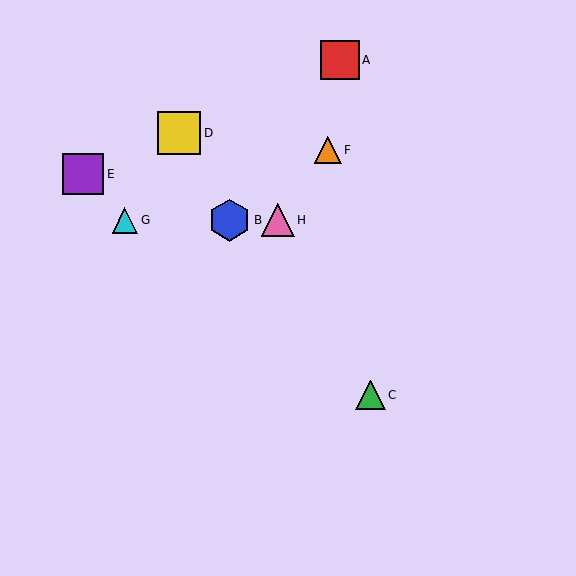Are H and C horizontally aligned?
No, H is at y≈220 and C is at y≈395.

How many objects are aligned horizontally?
3 objects (B, G, H) are aligned horizontally.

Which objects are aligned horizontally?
Objects B, G, H are aligned horizontally.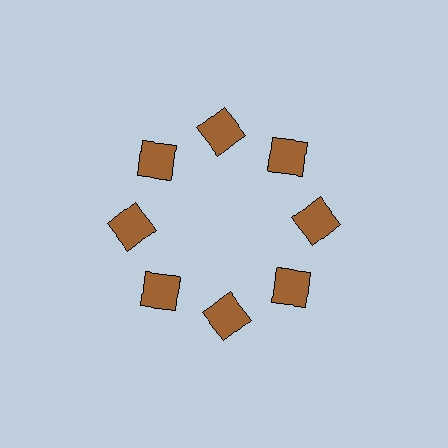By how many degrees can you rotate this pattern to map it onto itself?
The pattern maps onto itself every 45 degrees of rotation.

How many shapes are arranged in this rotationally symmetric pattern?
There are 8 shapes, arranged in 8 groups of 1.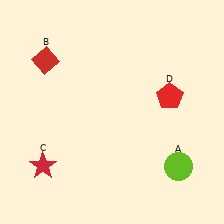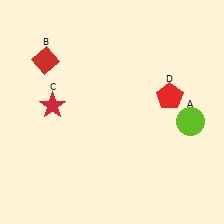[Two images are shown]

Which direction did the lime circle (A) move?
The lime circle (A) moved up.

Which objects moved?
The objects that moved are: the lime circle (A), the red star (C).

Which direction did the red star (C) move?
The red star (C) moved up.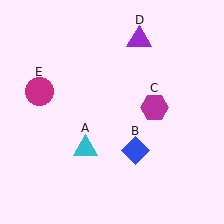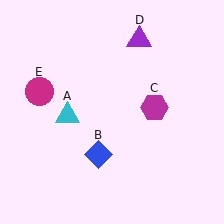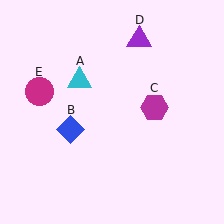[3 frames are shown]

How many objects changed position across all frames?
2 objects changed position: cyan triangle (object A), blue diamond (object B).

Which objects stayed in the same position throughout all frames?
Magenta hexagon (object C) and purple triangle (object D) and magenta circle (object E) remained stationary.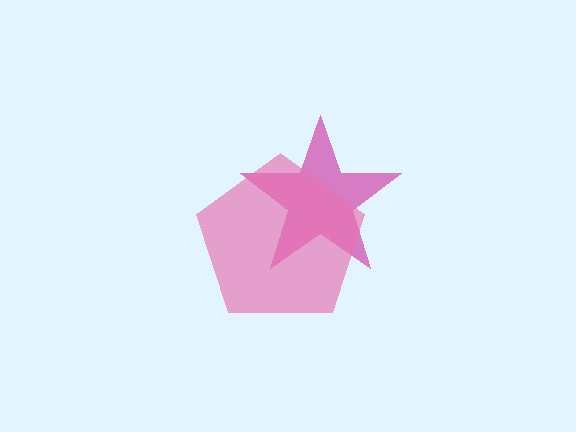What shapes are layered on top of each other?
The layered shapes are: a magenta star, a pink pentagon.